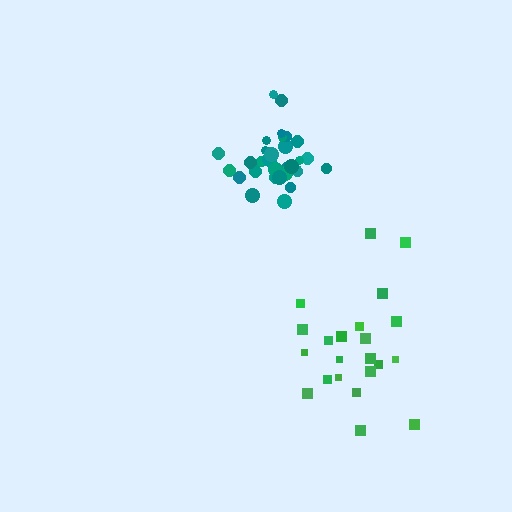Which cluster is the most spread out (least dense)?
Green.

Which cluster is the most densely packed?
Teal.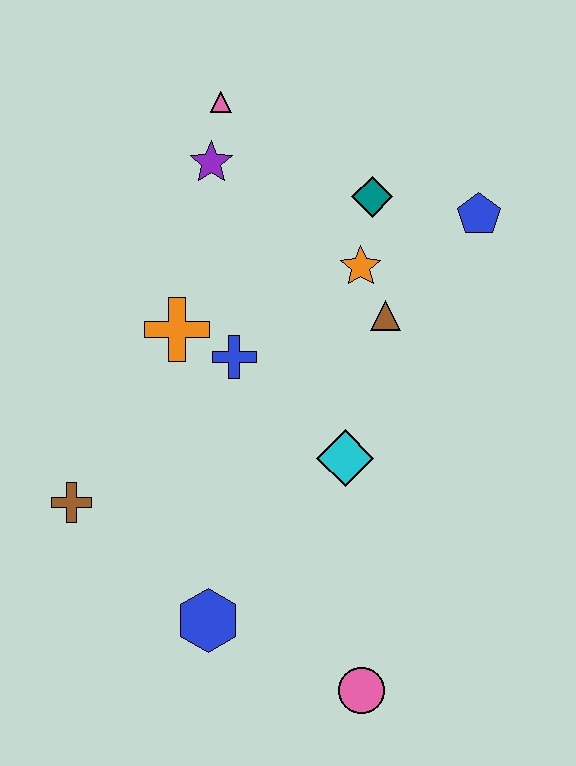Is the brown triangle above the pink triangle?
No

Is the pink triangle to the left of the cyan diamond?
Yes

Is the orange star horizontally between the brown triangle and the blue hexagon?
Yes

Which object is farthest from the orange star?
The pink circle is farthest from the orange star.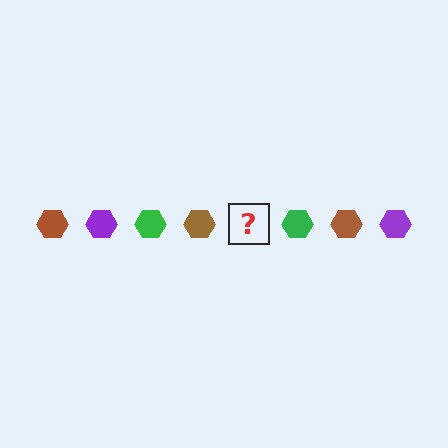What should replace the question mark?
The question mark should be replaced with a purple hexagon.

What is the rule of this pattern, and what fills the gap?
The rule is that the pattern cycles through brown, purple, green hexagons. The gap should be filled with a purple hexagon.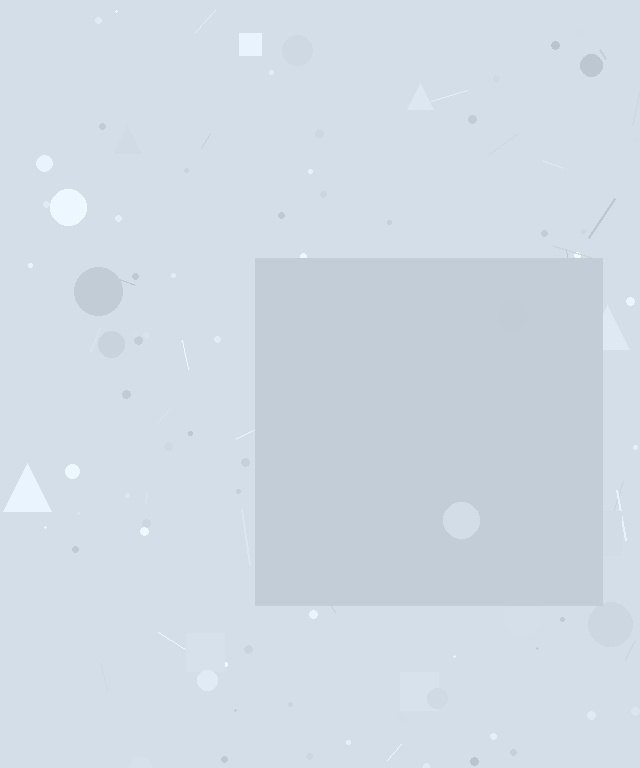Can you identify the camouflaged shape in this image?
The camouflaged shape is a square.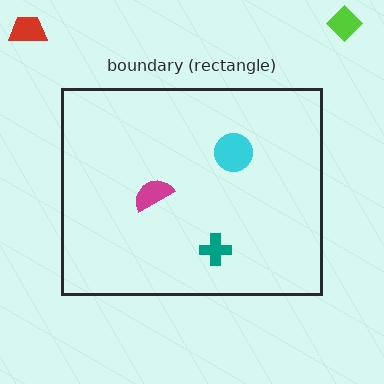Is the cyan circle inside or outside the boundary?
Inside.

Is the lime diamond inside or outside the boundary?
Outside.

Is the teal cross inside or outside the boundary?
Inside.